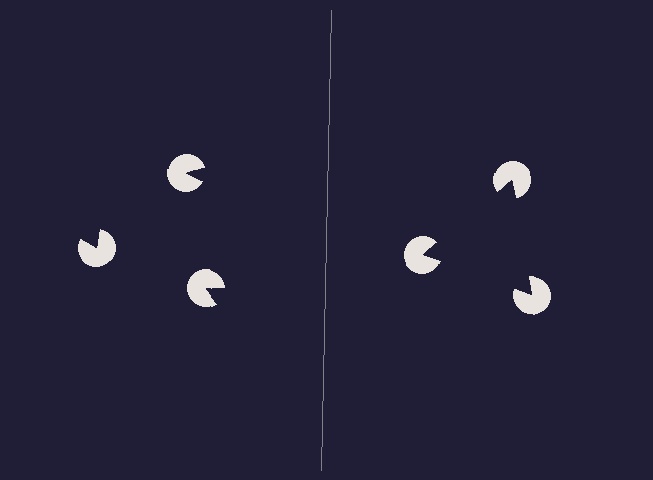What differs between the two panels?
The pac-man discs are positioned identically on both sides; only the wedge orientations differ. On the right they align to a triangle; on the left they are misaligned.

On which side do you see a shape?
An illusory triangle appears on the right side. On the left side the wedge cuts are rotated, so no coherent shape forms.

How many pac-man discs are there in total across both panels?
6 — 3 on each side.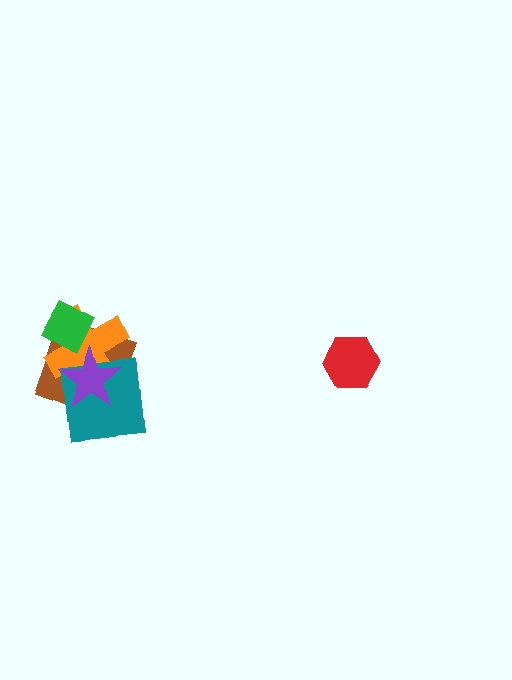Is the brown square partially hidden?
Yes, it is partially covered by another shape.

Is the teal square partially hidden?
Yes, it is partially covered by another shape.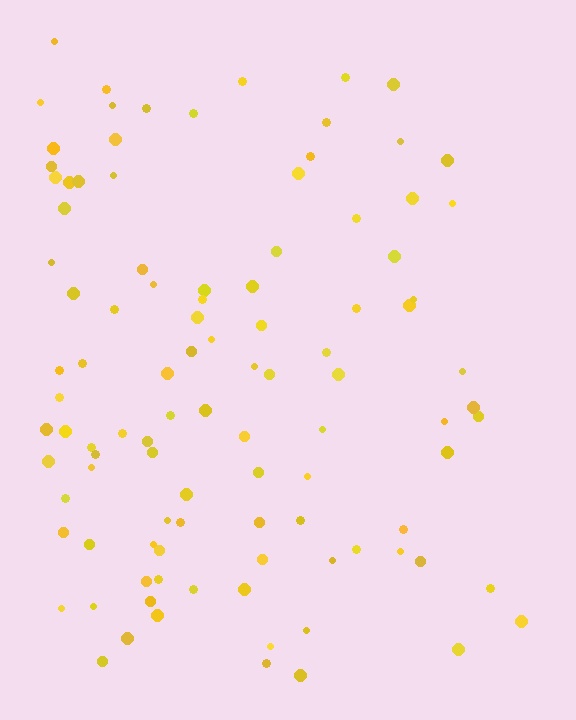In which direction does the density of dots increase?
From right to left, with the left side densest.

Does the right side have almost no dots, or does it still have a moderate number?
Still a moderate number, just noticeably fewer than the left.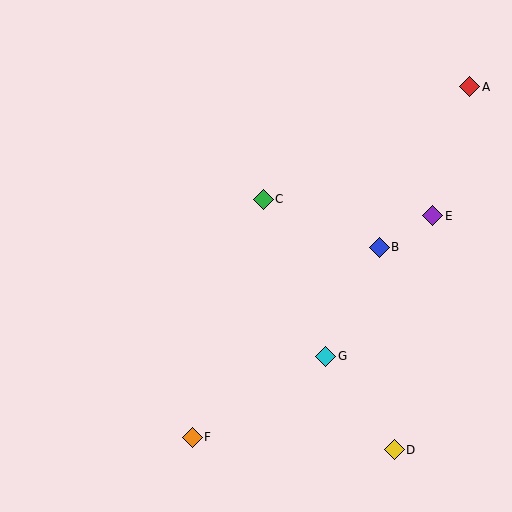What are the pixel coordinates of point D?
Point D is at (394, 450).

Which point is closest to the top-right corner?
Point A is closest to the top-right corner.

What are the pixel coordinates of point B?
Point B is at (379, 247).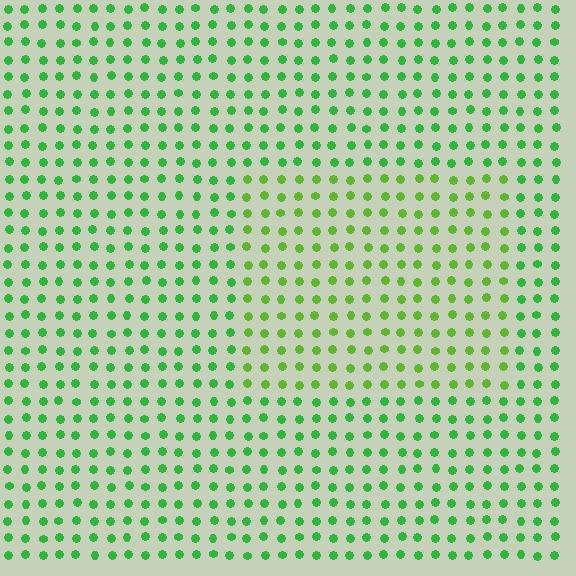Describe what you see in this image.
The image is filled with small green elements in a uniform arrangement. A rectangle-shaped region is visible where the elements are tinted to a slightly different hue, forming a subtle color boundary.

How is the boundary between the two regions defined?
The boundary is defined purely by a slight shift in hue (about 27 degrees). Spacing, size, and orientation are identical on both sides.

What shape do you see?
I see a rectangle.